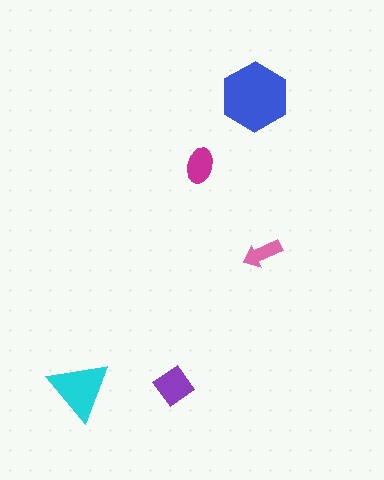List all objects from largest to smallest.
The blue hexagon, the cyan triangle, the purple diamond, the magenta ellipse, the pink arrow.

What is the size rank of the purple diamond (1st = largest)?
3rd.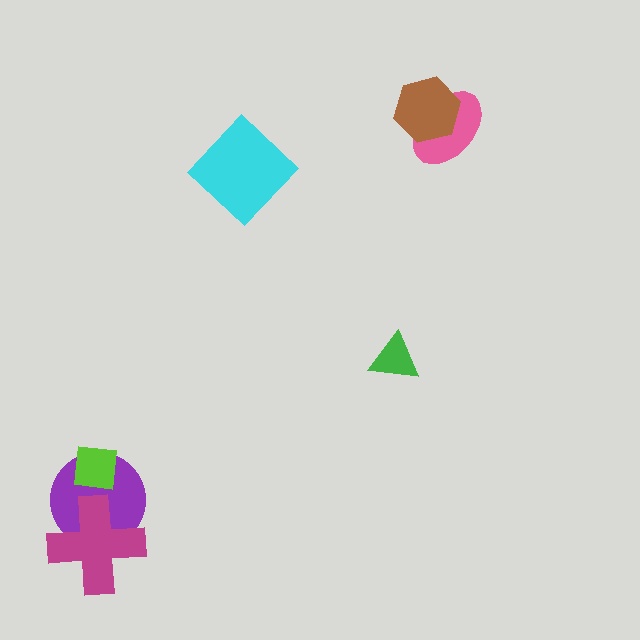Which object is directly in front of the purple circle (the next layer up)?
The lime square is directly in front of the purple circle.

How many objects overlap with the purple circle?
2 objects overlap with the purple circle.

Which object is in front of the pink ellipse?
The brown hexagon is in front of the pink ellipse.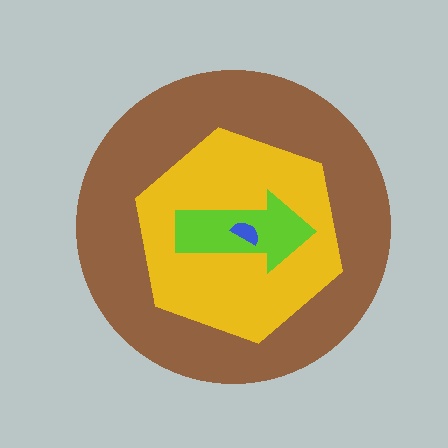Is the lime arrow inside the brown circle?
Yes.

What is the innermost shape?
The blue semicircle.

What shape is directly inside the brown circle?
The yellow hexagon.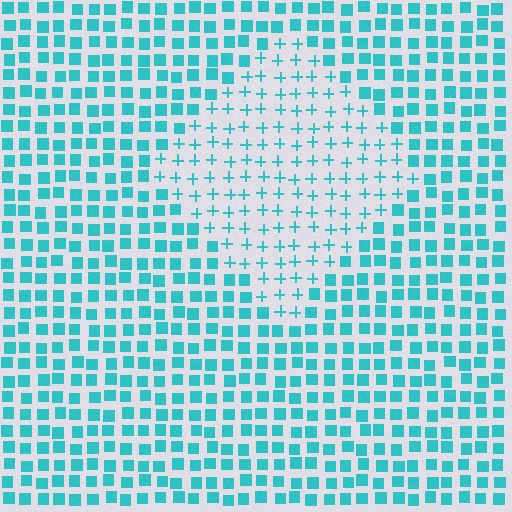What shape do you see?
I see a diamond.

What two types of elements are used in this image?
The image uses plus signs inside the diamond region and squares outside it.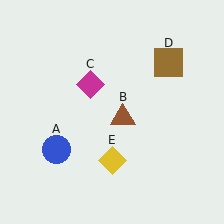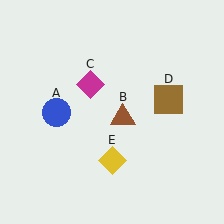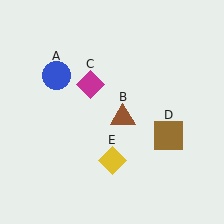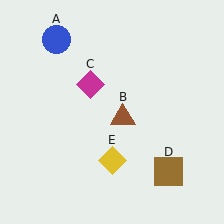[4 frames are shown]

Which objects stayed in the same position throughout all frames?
Brown triangle (object B) and magenta diamond (object C) and yellow diamond (object E) remained stationary.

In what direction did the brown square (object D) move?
The brown square (object D) moved down.